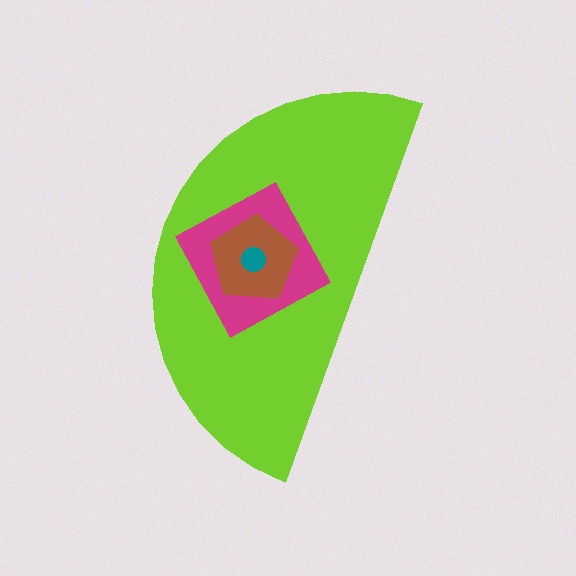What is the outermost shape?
The lime semicircle.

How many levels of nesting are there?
4.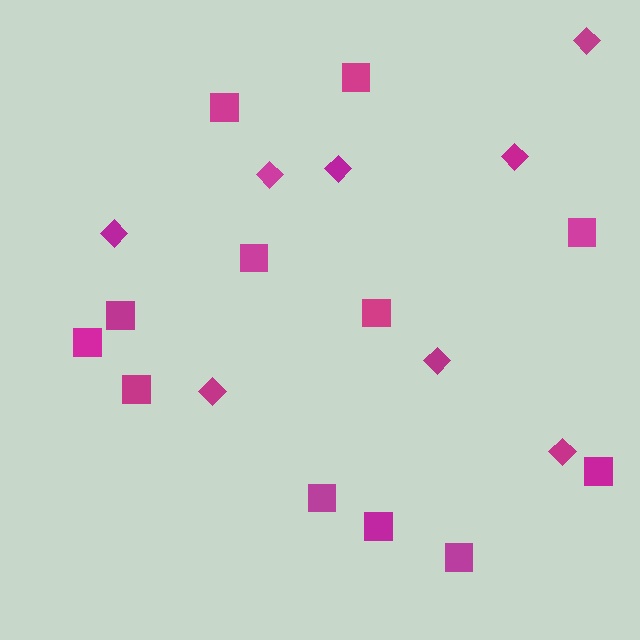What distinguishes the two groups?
There are 2 groups: one group of diamonds (8) and one group of squares (12).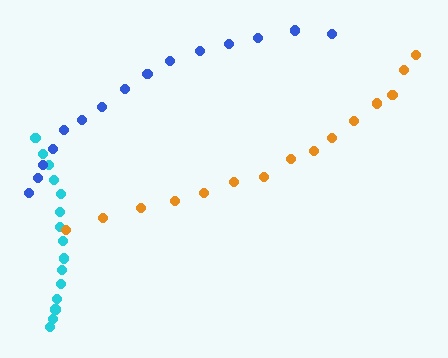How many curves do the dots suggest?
There are 3 distinct paths.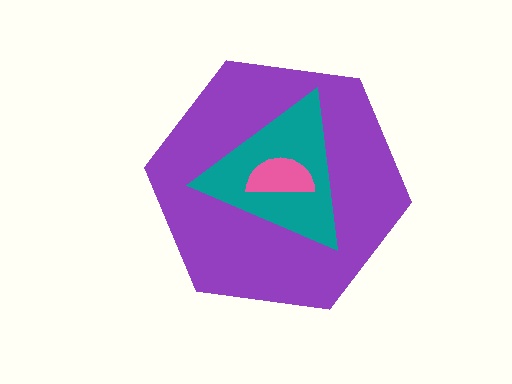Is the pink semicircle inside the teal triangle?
Yes.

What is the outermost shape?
The purple hexagon.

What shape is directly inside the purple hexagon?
The teal triangle.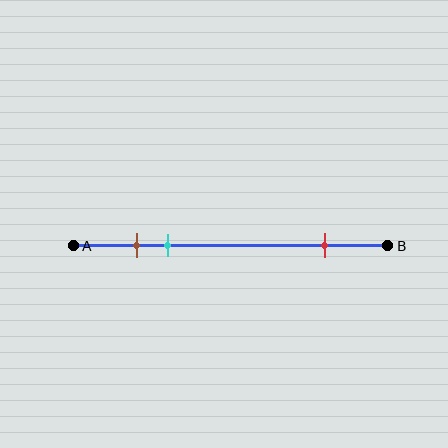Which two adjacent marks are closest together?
The brown and cyan marks are the closest adjacent pair.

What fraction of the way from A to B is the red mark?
The red mark is approximately 80% (0.8) of the way from A to B.